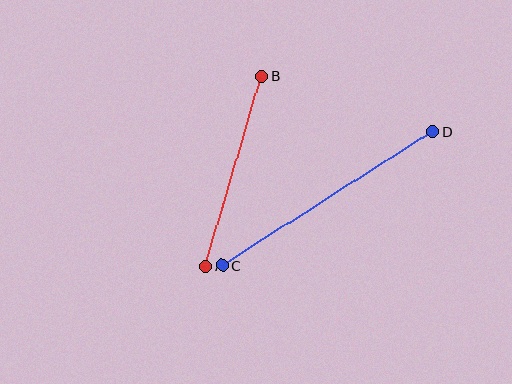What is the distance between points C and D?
The distance is approximately 249 pixels.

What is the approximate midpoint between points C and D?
The midpoint is at approximately (327, 198) pixels.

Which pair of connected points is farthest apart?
Points C and D are farthest apart.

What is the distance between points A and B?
The distance is approximately 198 pixels.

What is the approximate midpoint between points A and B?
The midpoint is at approximately (233, 171) pixels.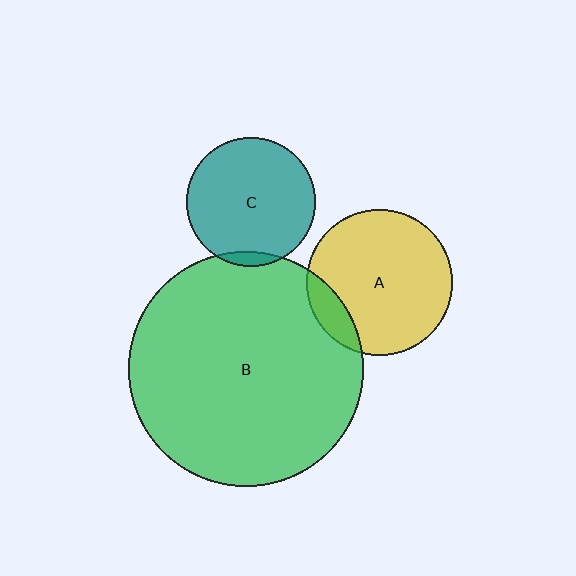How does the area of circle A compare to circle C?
Approximately 1.3 times.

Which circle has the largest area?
Circle B (green).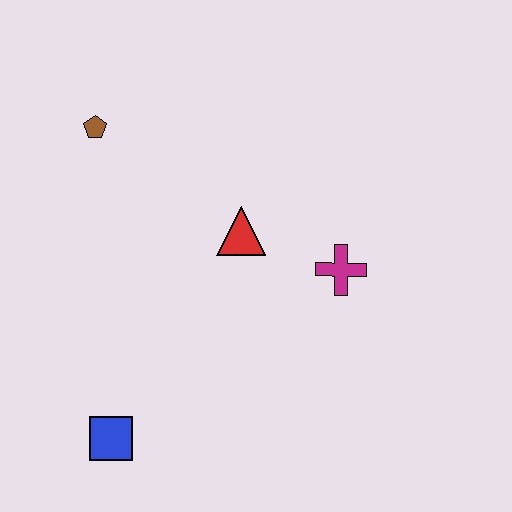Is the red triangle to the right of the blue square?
Yes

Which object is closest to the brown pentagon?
The red triangle is closest to the brown pentagon.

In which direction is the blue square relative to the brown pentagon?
The blue square is below the brown pentagon.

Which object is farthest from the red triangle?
The blue square is farthest from the red triangle.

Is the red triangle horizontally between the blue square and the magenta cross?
Yes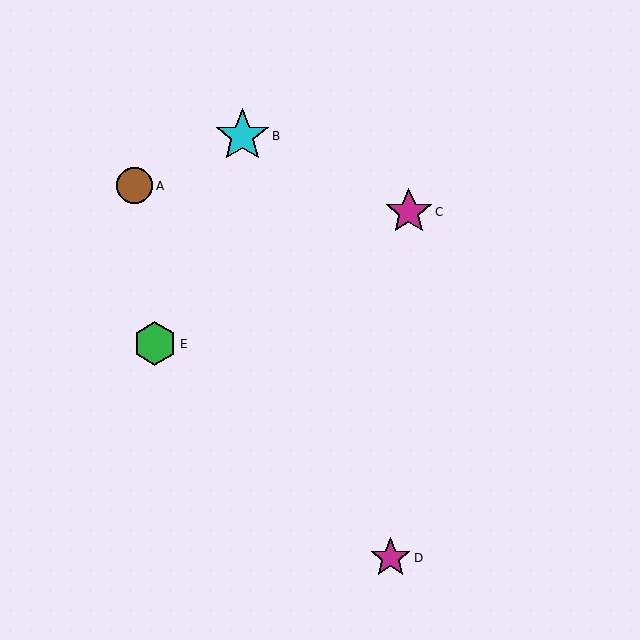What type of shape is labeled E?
Shape E is a green hexagon.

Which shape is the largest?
The cyan star (labeled B) is the largest.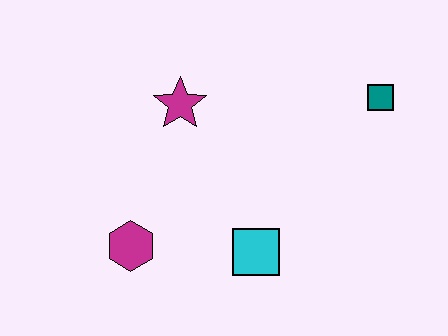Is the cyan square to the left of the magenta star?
No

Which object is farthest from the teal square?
The magenta hexagon is farthest from the teal square.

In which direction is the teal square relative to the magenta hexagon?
The teal square is to the right of the magenta hexagon.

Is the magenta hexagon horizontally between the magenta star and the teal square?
No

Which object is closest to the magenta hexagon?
The cyan square is closest to the magenta hexagon.